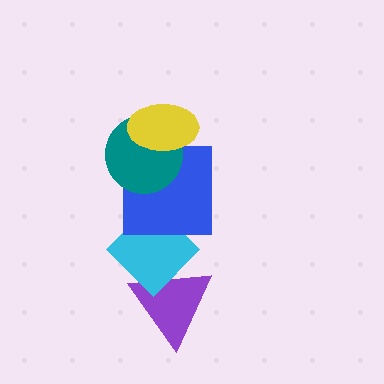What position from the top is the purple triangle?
The purple triangle is 5th from the top.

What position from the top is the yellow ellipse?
The yellow ellipse is 1st from the top.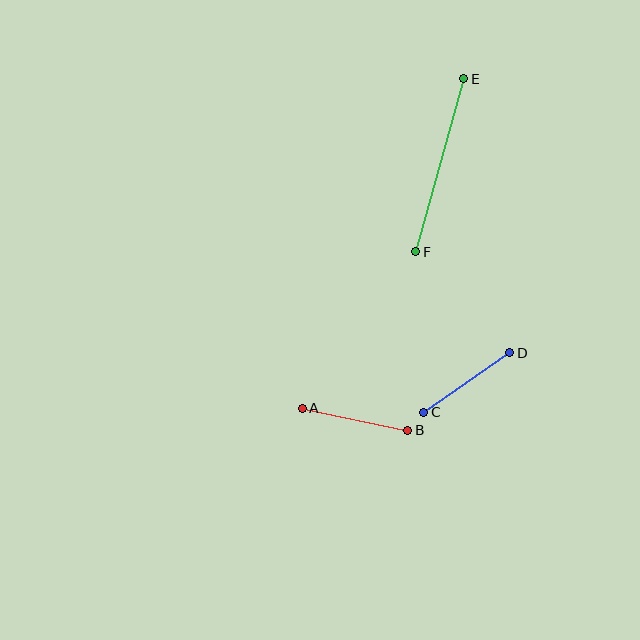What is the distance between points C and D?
The distance is approximately 105 pixels.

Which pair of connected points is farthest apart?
Points E and F are farthest apart.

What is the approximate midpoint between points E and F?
The midpoint is at approximately (440, 165) pixels.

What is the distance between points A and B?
The distance is approximately 108 pixels.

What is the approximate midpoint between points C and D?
The midpoint is at approximately (467, 383) pixels.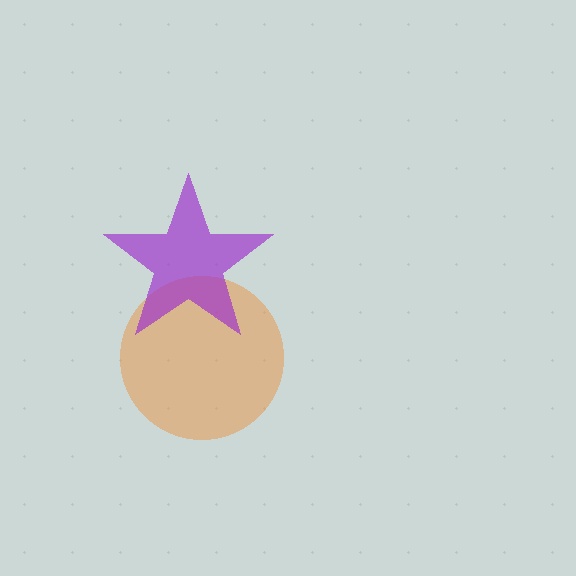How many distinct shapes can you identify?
There are 2 distinct shapes: an orange circle, a purple star.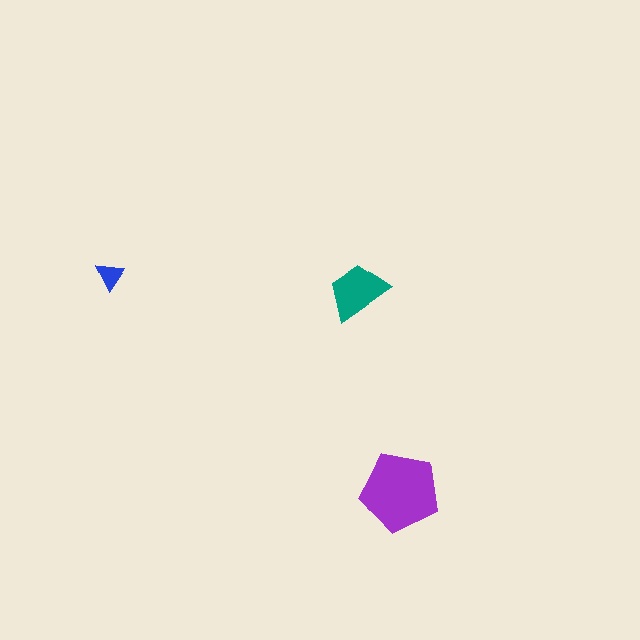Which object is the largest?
The purple pentagon.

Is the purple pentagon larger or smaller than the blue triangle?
Larger.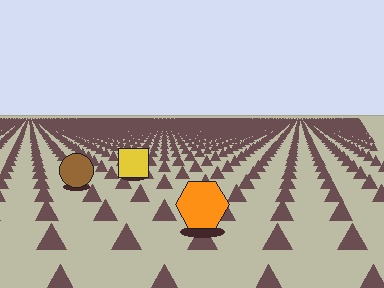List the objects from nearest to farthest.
From nearest to farthest: the orange hexagon, the brown circle, the yellow square.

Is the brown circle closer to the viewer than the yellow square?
Yes. The brown circle is closer — you can tell from the texture gradient: the ground texture is coarser near it.